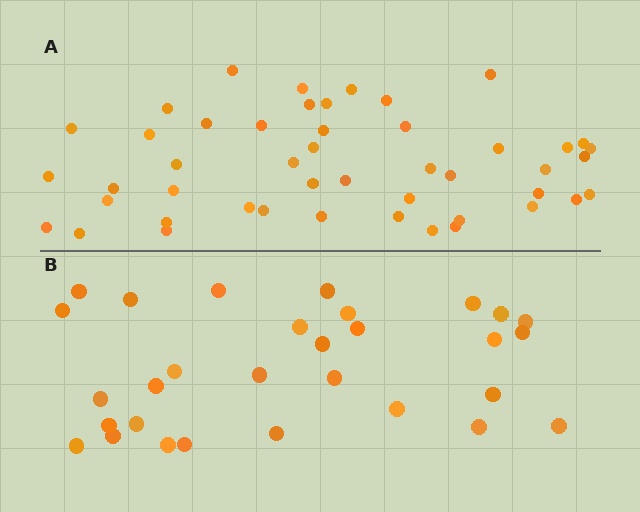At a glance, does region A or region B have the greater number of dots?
Region A (the top region) has more dots.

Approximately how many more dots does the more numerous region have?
Region A has approximately 15 more dots than region B.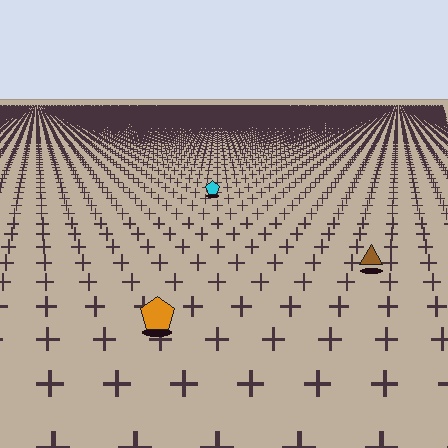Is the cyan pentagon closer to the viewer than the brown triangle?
No. The brown triangle is closer — you can tell from the texture gradient: the ground texture is coarser near it.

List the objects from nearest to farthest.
From nearest to farthest: the orange pentagon, the brown triangle, the cyan pentagon.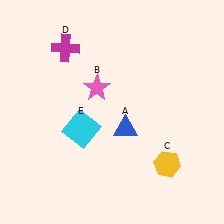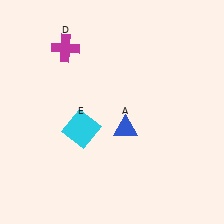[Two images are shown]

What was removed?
The yellow hexagon (C), the pink star (B) were removed in Image 2.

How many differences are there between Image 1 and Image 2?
There are 2 differences between the two images.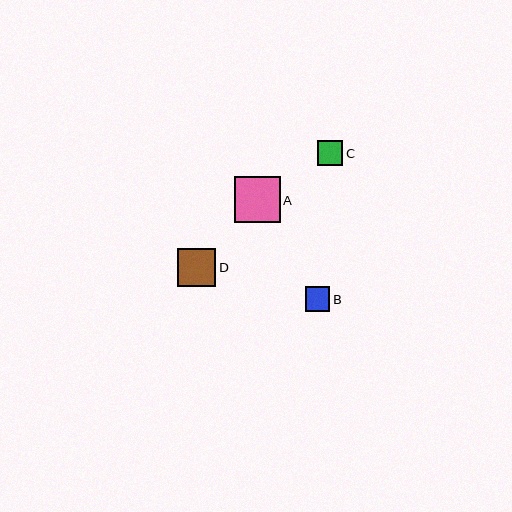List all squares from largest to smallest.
From largest to smallest: A, D, C, B.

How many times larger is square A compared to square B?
Square A is approximately 1.9 times the size of square B.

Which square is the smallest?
Square B is the smallest with a size of approximately 24 pixels.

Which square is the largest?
Square A is the largest with a size of approximately 46 pixels.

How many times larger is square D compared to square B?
Square D is approximately 1.6 times the size of square B.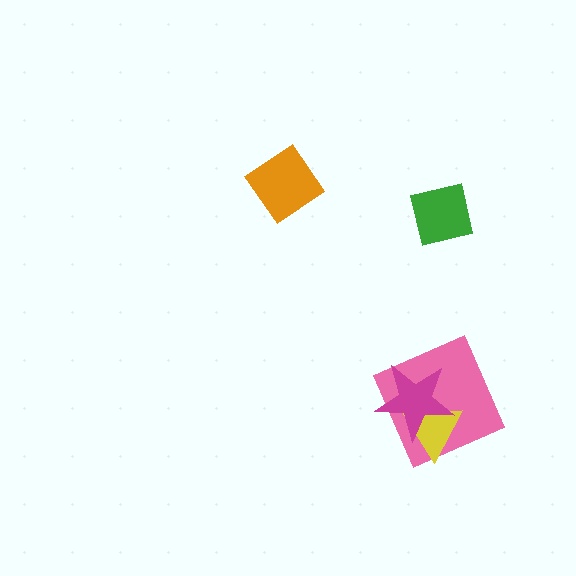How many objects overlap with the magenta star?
2 objects overlap with the magenta star.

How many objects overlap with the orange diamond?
0 objects overlap with the orange diamond.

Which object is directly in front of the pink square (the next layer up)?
The yellow triangle is directly in front of the pink square.